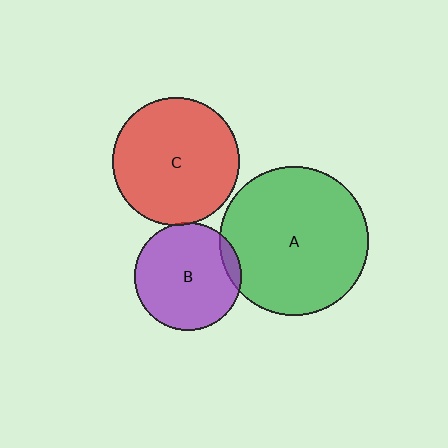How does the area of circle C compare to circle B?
Approximately 1.4 times.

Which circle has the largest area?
Circle A (green).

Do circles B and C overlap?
Yes.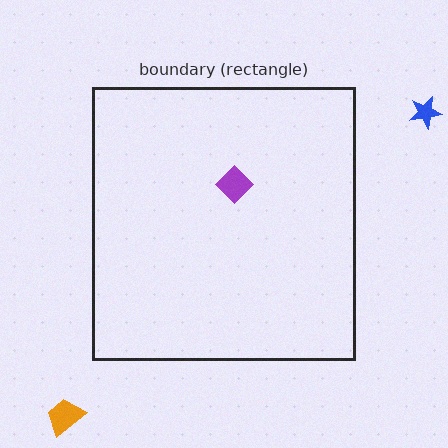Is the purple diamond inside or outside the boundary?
Inside.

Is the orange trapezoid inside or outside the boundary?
Outside.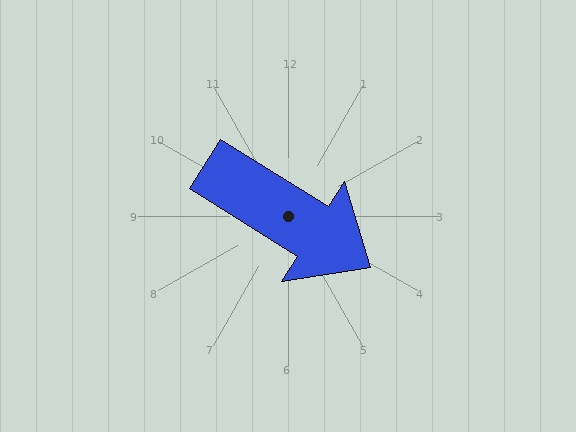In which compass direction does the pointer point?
Southeast.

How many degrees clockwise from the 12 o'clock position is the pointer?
Approximately 122 degrees.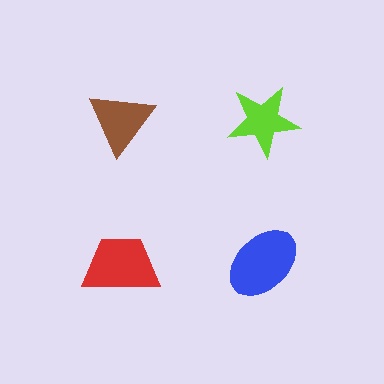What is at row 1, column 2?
A lime star.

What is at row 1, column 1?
A brown triangle.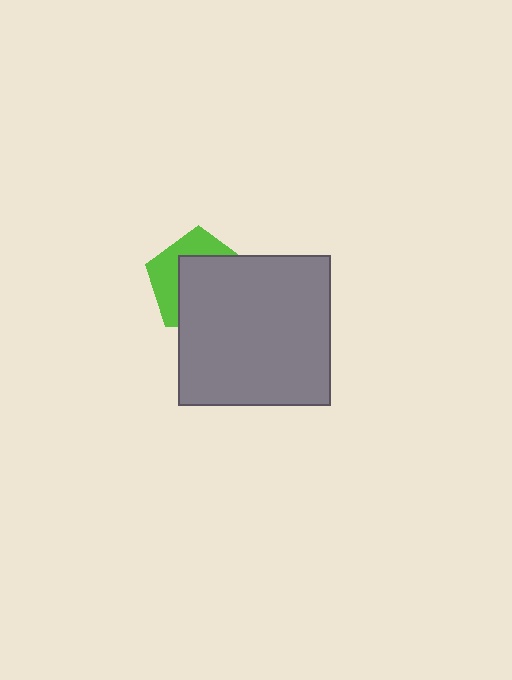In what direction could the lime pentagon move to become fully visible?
The lime pentagon could move toward the upper-left. That would shift it out from behind the gray rectangle entirely.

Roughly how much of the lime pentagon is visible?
A small part of it is visible (roughly 38%).